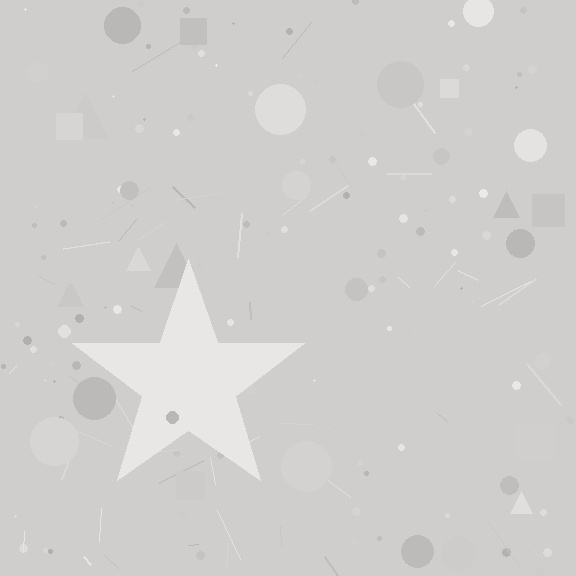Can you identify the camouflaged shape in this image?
The camouflaged shape is a star.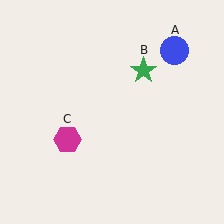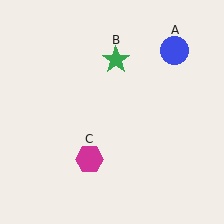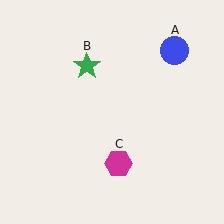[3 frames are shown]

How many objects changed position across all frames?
2 objects changed position: green star (object B), magenta hexagon (object C).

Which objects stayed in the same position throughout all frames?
Blue circle (object A) remained stationary.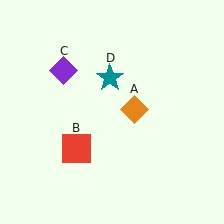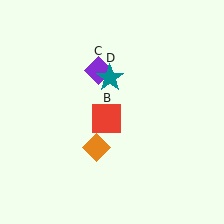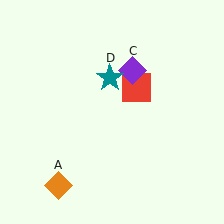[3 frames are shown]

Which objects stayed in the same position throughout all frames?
Teal star (object D) remained stationary.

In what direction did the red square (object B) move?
The red square (object B) moved up and to the right.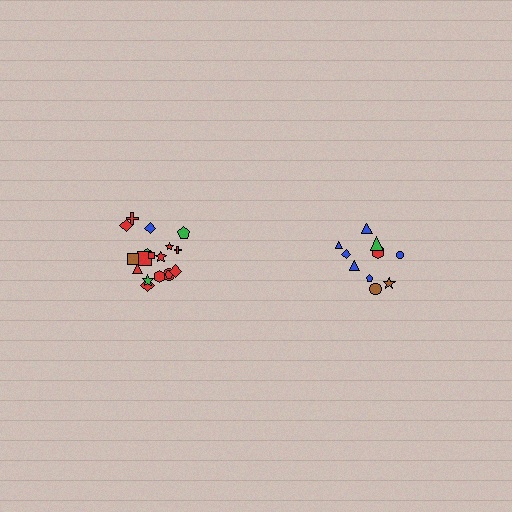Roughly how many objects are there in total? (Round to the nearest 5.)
Roughly 30 objects in total.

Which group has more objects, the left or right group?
The left group.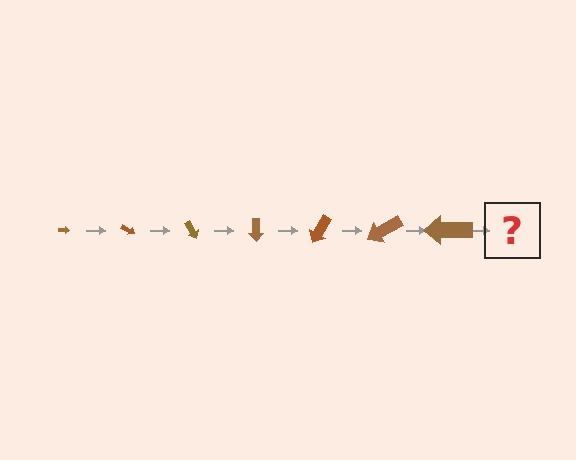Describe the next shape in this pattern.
It should be an arrow, larger than the previous one and rotated 210 degrees from the start.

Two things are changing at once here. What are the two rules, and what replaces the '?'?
The two rules are that the arrow grows larger each step and it rotates 30 degrees each step. The '?' should be an arrow, larger than the previous one and rotated 210 degrees from the start.